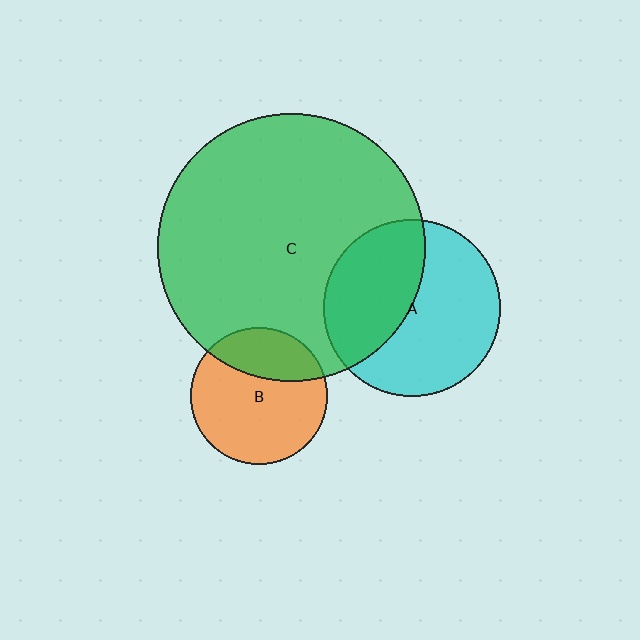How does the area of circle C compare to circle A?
Approximately 2.3 times.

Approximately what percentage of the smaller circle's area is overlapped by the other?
Approximately 40%.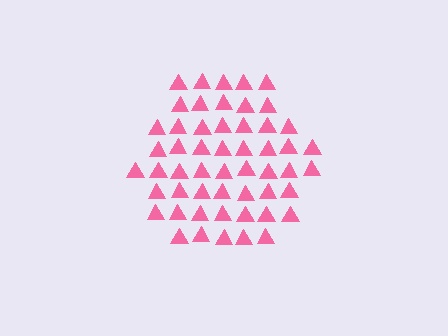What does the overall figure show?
The overall figure shows a hexagon.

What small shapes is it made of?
It is made of small triangles.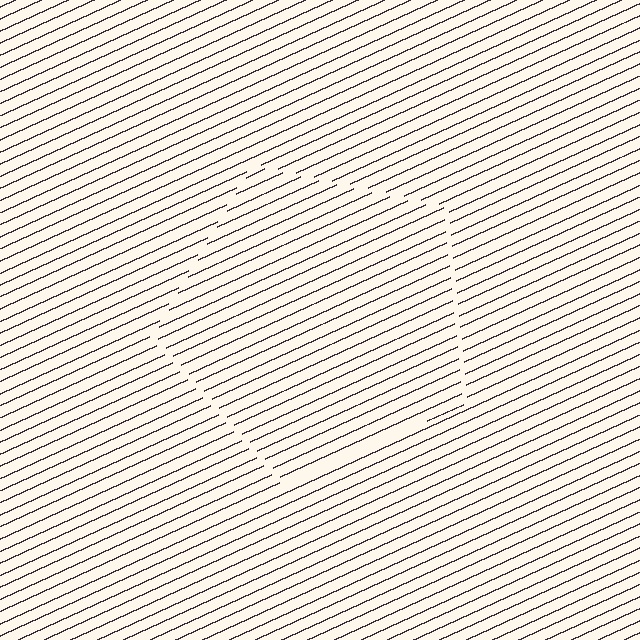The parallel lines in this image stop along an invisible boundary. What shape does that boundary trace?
An illusory pentagon. The interior of the shape contains the same grating, shifted by half a period — the contour is defined by the phase discontinuity where line-ends from the inner and outer gratings abut.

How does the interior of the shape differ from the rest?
The interior of the shape contains the same grating, shifted by half a period — the contour is defined by the phase discontinuity where line-ends from the inner and outer gratings abut.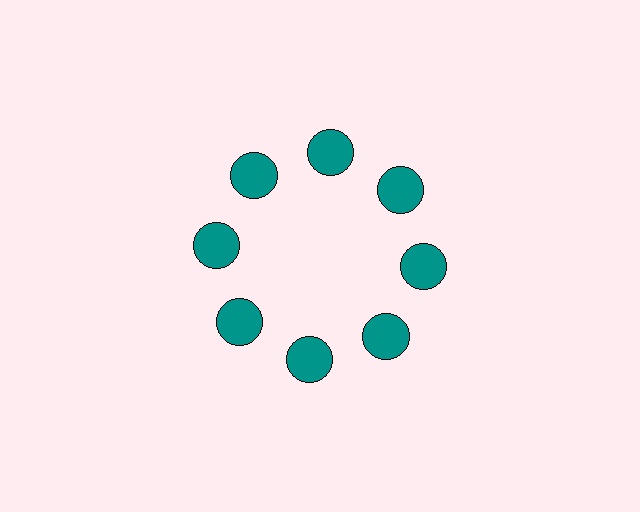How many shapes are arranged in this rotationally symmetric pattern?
There are 8 shapes, arranged in 8 groups of 1.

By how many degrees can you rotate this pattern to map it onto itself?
The pattern maps onto itself every 45 degrees of rotation.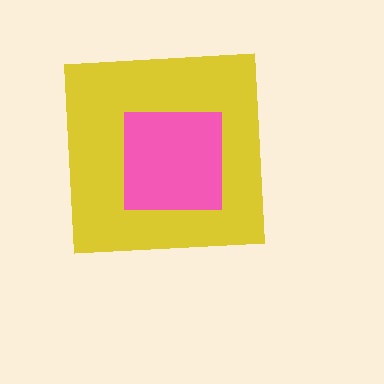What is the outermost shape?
The yellow square.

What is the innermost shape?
The pink square.